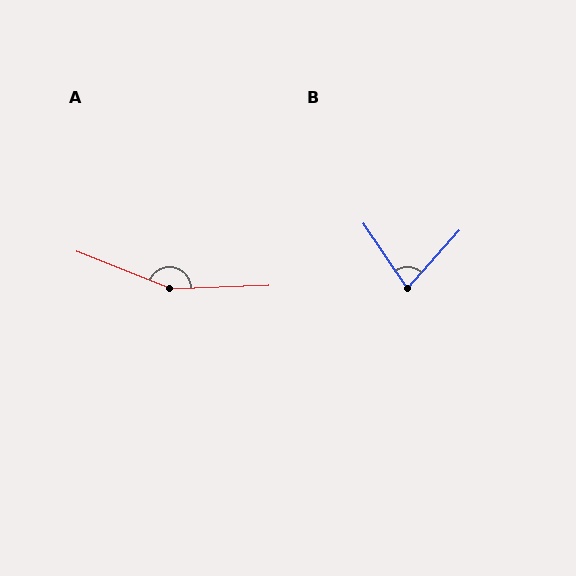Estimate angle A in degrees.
Approximately 157 degrees.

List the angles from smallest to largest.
B (76°), A (157°).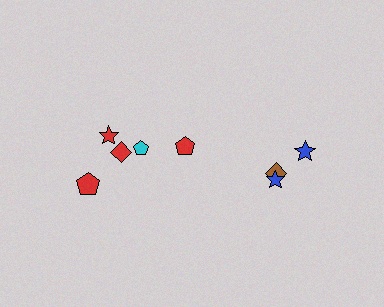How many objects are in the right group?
There are 3 objects.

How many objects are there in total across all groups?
There are 8 objects.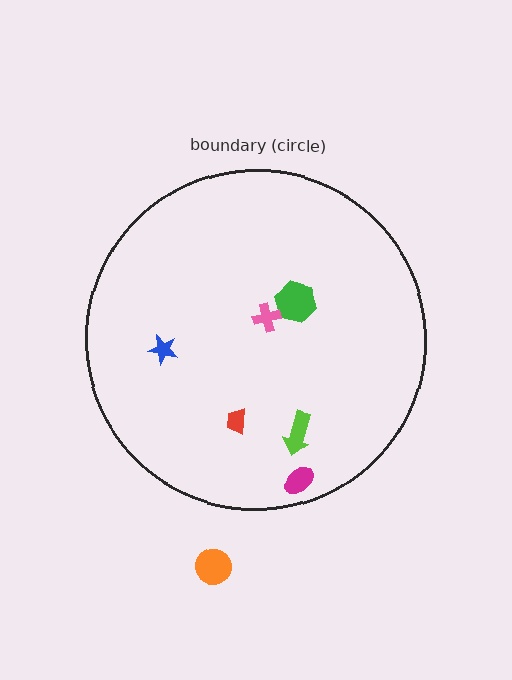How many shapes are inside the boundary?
6 inside, 1 outside.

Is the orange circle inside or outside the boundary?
Outside.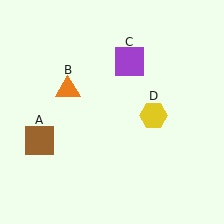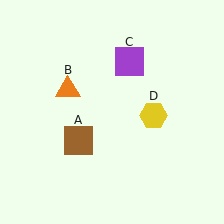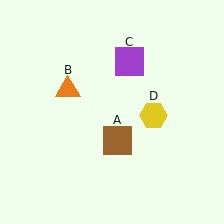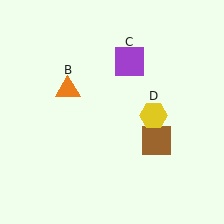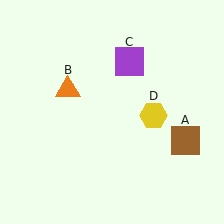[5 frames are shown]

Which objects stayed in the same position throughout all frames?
Orange triangle (object B) and purple square (object C) and yellow hexagon (object D) remained stationary.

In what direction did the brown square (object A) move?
The brown square (object A) moved right.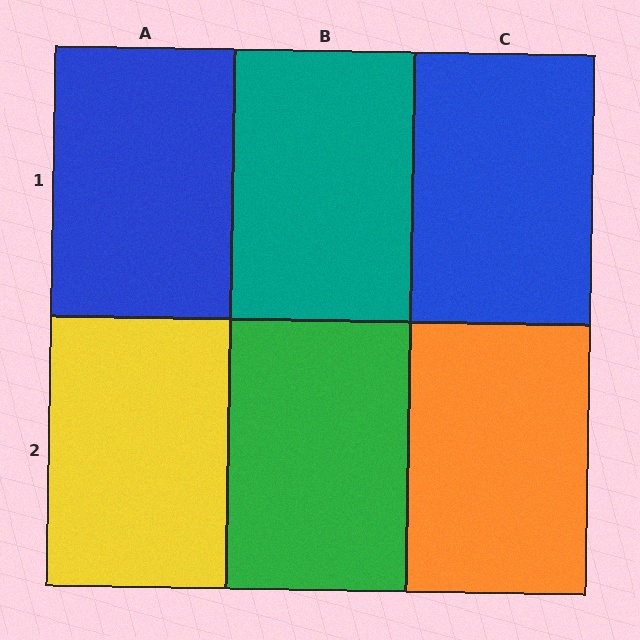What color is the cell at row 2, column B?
Green.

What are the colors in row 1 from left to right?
Blue, teal, blue.